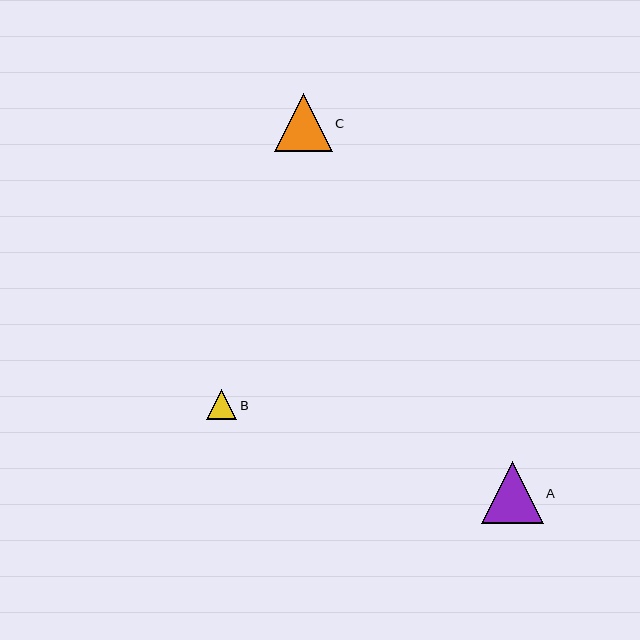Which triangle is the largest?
Triangle A is the largest with a size of approximately 62 pixels.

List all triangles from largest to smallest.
From largest to smallest: A, C, B.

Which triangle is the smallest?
Triangle B is the smallest with a size of approximately 30 pixels.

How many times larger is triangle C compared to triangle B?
Triangle C is approximately 1.9 times the size of triangle B.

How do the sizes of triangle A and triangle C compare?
Triangle A and triangle C are approximately the same size.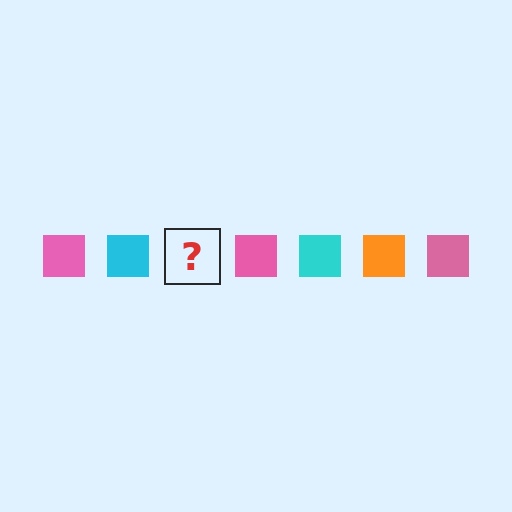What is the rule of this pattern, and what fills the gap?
The rule is that the pattern cycles through pink, cyan, orange squares. The gap should be filled with an orange square.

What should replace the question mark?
The question mark should be replaced with an orange square.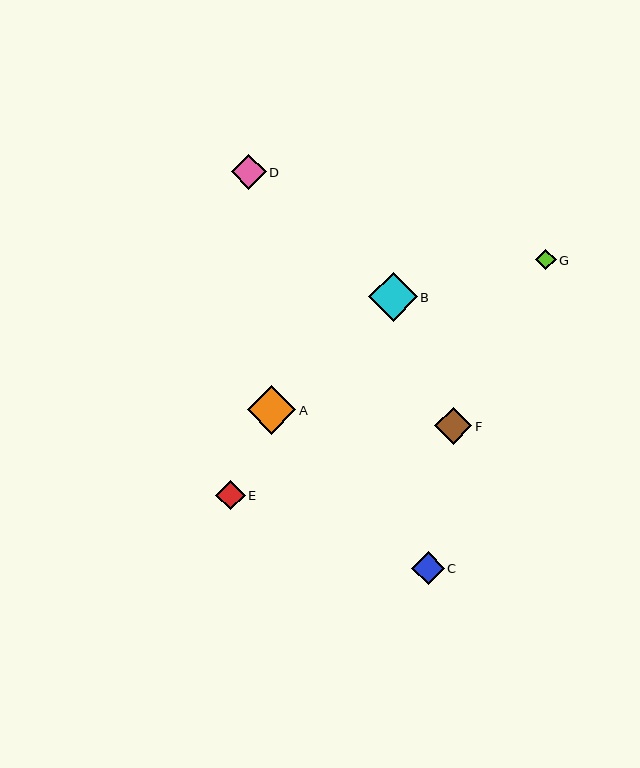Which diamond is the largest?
Diamond A is the largest with a size of approximately 49 pixels.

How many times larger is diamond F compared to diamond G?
Diamond F is approximately 1.8 times the size of diamond G.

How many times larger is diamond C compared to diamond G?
Diamond C is approximately 1.6 times the size of diamond G.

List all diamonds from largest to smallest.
From largest to smallest: A, B, F, D, C, E, G.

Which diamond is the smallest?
Diamond G is the smallest with a size of approximately 21 pixels.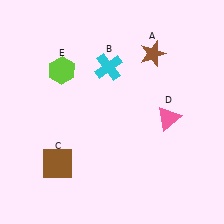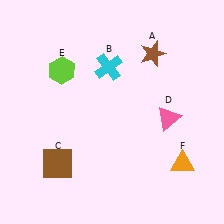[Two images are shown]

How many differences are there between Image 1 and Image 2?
There is 1 difference between the two images.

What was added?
An orange triangle (F) was added in Image 2.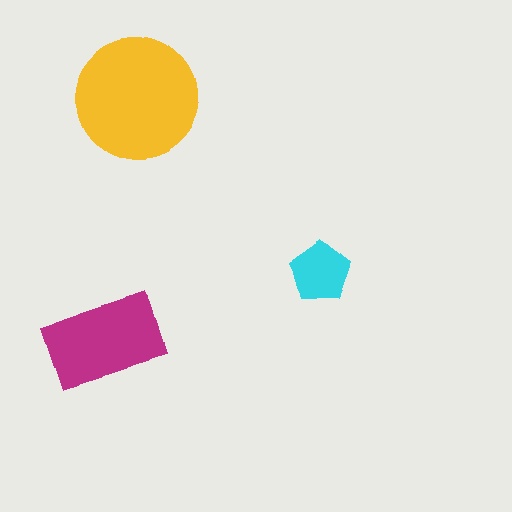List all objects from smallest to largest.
The cyan pentagon, the magenta rectangle, the yellow circle.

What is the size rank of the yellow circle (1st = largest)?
1st.